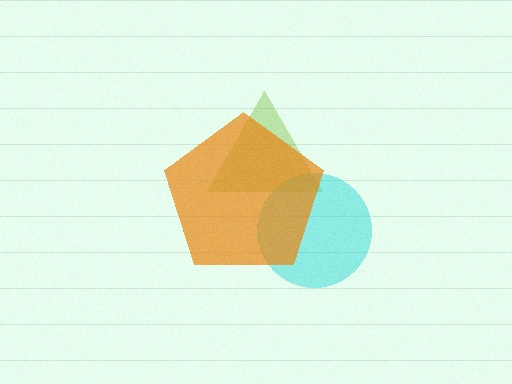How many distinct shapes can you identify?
There are 3 distinct shapes: a lime triangle, a cyan circle, an orange pentagon.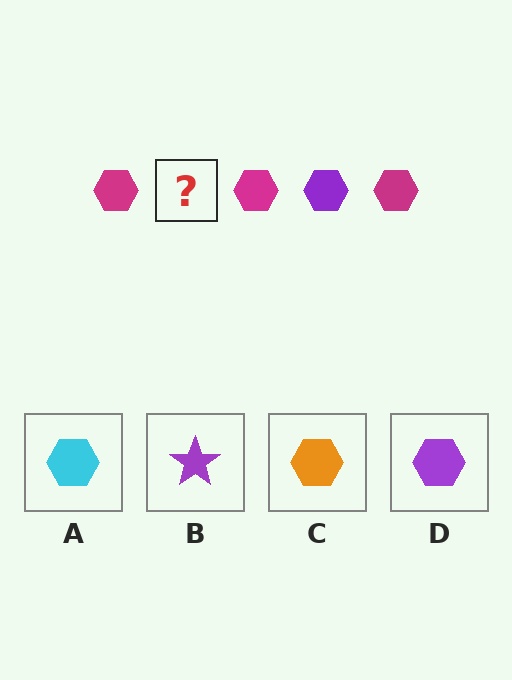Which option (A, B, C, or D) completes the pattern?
D.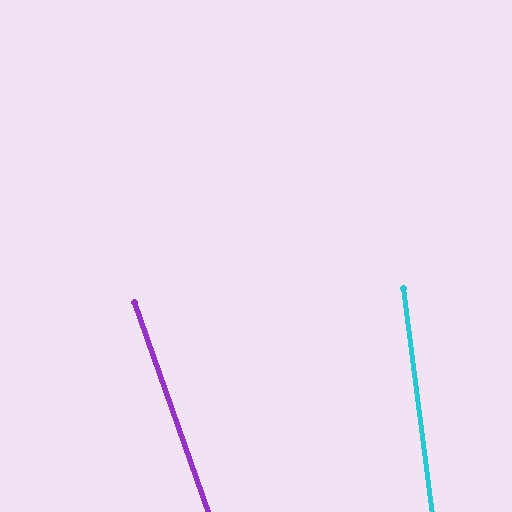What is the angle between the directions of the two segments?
Approximately 12 degrees.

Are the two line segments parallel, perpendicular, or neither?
Neither parallel nor perpendicular — they differ by about 12°.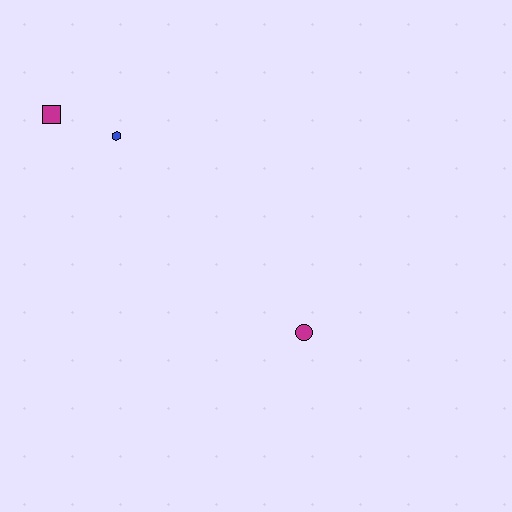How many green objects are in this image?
There are no green objects.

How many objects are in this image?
There are 3 objects.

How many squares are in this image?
There is 1 square.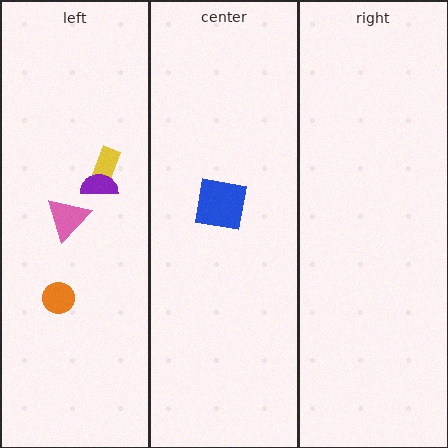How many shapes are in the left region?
4.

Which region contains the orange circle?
The left region.